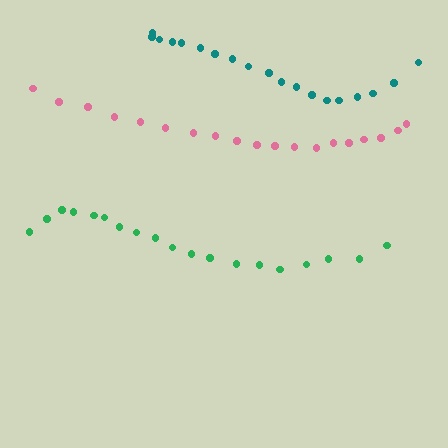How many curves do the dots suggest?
There are 3 distinct paths.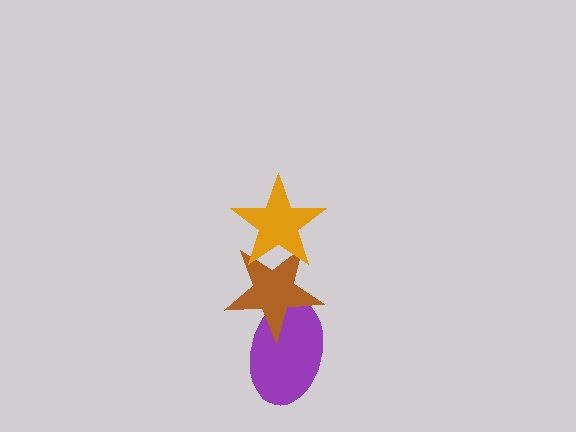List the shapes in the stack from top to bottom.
From top to bottom: the orange star, the brown star, the purple ellipse.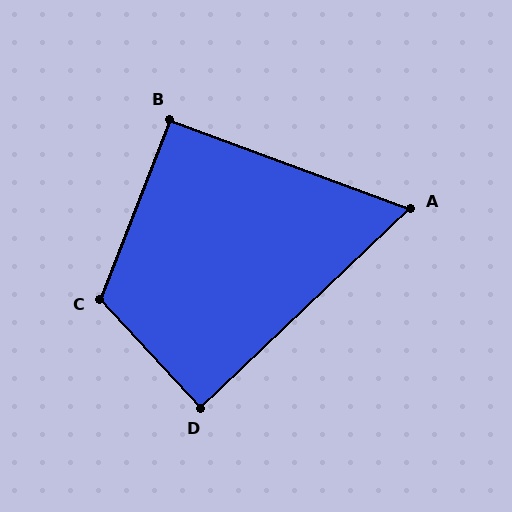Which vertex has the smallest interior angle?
A, at approximately 64 degrees.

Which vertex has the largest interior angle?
C, at approximately 116 degrees.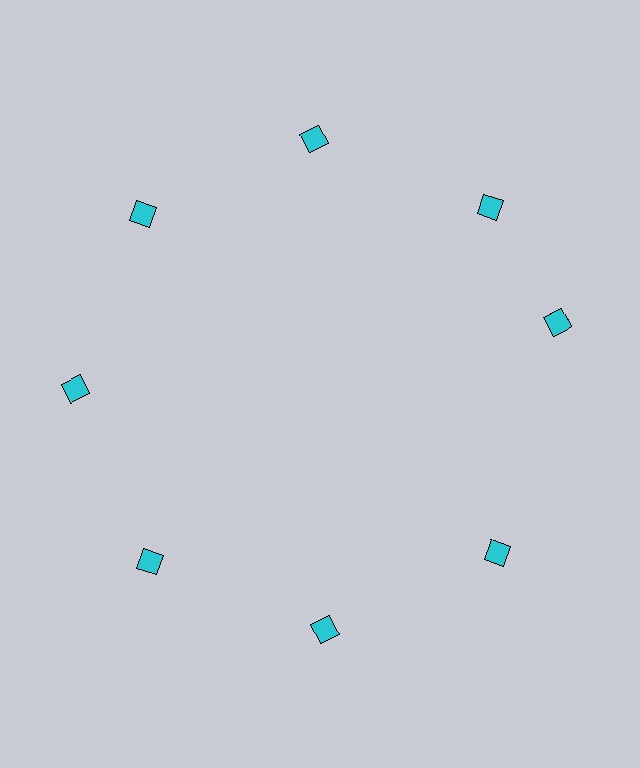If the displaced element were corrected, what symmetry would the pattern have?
It would have 8-fold rotational symmetry — the pattern would map onto itself every 45 degrees.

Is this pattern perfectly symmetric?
No. The 8 cyan diamonds are arranged in a ring, but one element near the 3 o'clock position is rotated out of alignment along the ring, breaking the 8-fold rotational symmetry.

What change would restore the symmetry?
The symmetry would be restored by rotating it back into even spacing with its neighbors so that all 8 diamonds sit at equal angles and equal distance from the center.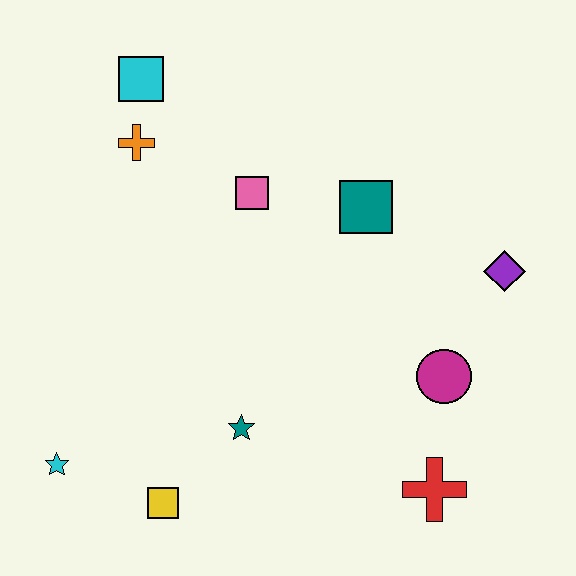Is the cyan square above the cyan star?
Yes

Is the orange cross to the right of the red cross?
No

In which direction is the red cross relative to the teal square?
The red cross is below the teal square.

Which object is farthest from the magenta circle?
The cyan square is farthest from the magenta circle.